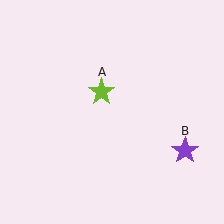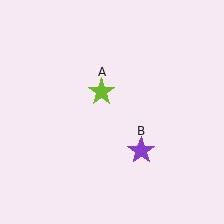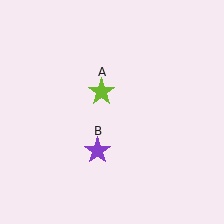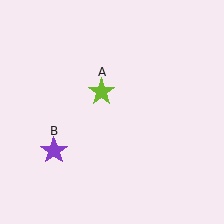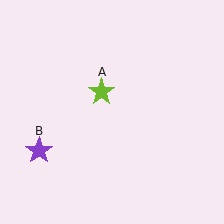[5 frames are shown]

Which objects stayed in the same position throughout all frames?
Lime star (object A) remained stationary.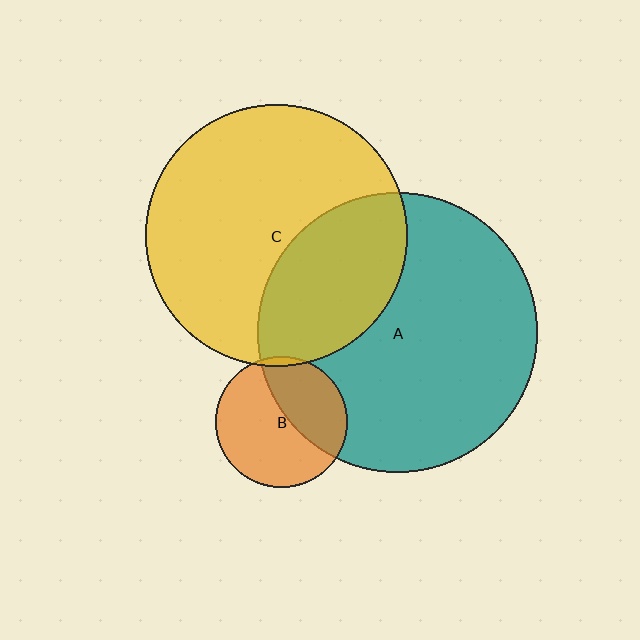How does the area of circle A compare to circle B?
Approximately 4.5 times.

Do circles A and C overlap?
Yes.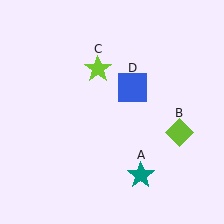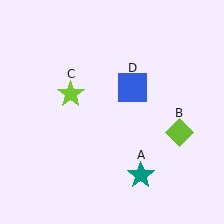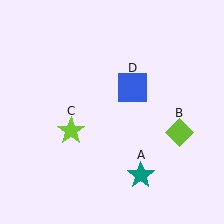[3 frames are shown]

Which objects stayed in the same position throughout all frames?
Teal star (object A) and lime diamond (object B) and blue square (object D) remained stationary.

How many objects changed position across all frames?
1 object changed position: lime star (object C).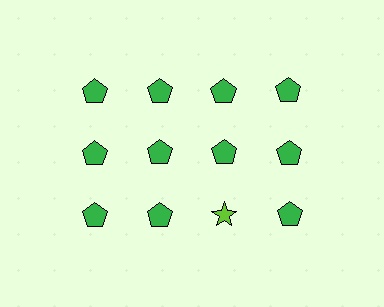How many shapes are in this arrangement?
There are 12 shapes arranged in a grid pattern.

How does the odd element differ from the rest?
It differs in both color (lime instead of green) and shape (star instead of pentagon).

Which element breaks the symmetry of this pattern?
The lime star in the third row, center column breaks the symmetry. All other shapes are green pentagons.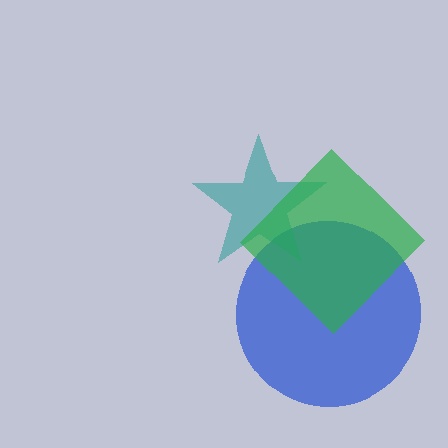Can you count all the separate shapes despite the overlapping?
Yes, there are 3 separate shapes.